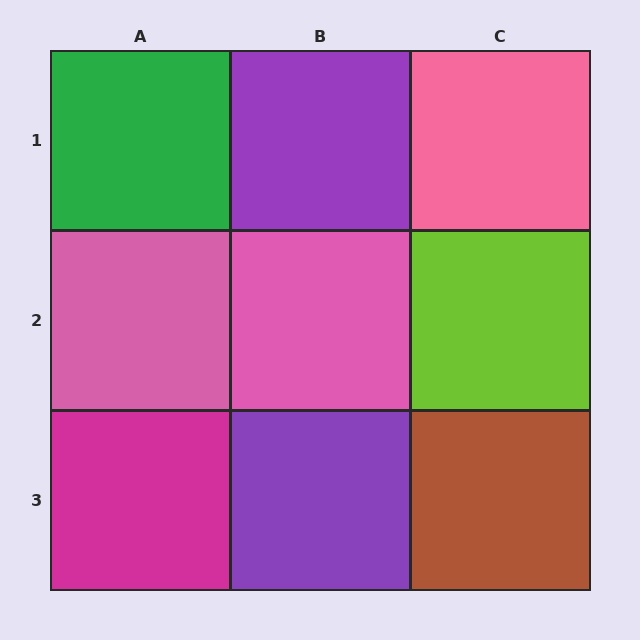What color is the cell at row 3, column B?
Purple.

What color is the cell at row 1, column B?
Purple.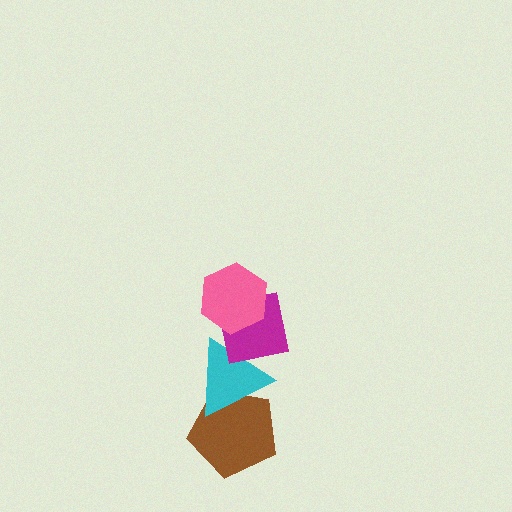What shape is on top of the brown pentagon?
The cyan triangle is on top of the brown pentagon.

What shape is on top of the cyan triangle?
The magenta square is on top of the cyan triangle.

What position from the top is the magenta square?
The magenta square is 2nd from the top.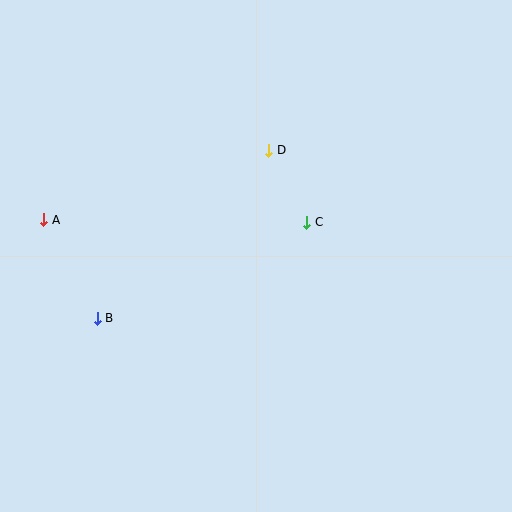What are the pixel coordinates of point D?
Point D is at (269, 150).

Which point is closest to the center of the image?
Point C at (307, 222) is closest to the center.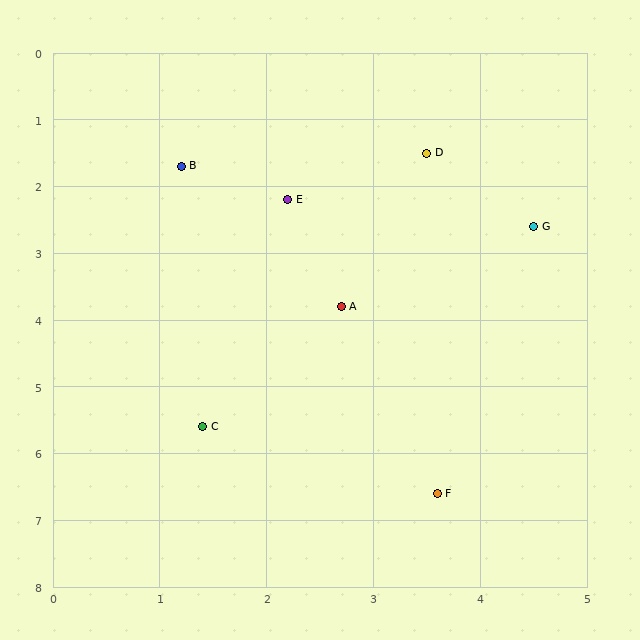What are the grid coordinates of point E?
Point E is at approximately (2.2, 2.2).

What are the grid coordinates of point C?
Point C is at approximately (1.4, 5.6).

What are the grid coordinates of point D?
Point D is at approximately (3.5, 1.5).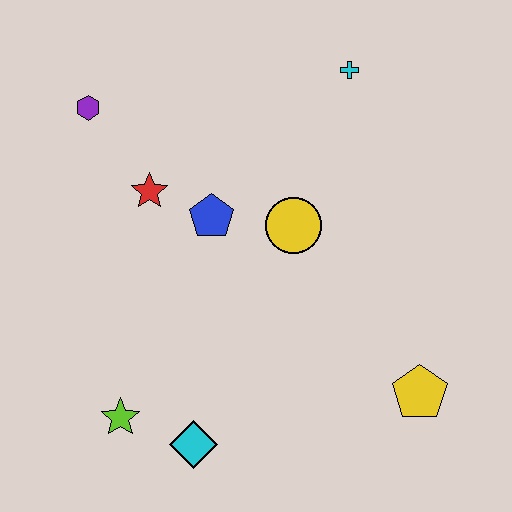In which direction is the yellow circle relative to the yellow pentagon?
The yellow circle is above the yellow pentagon.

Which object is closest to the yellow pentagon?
The yellow circle is closest to the yellow pentagon.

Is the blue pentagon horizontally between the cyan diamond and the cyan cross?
Yes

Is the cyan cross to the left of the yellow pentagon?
Yes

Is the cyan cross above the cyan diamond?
Yes